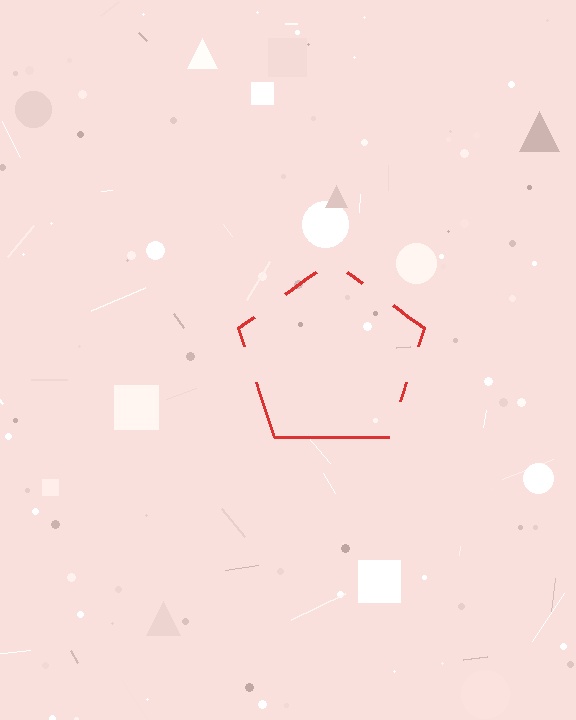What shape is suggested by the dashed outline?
The dashed outline suggests a pentagon.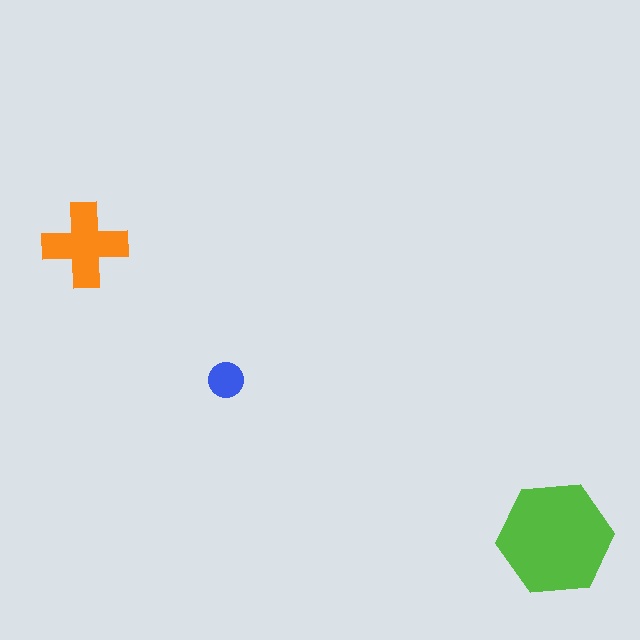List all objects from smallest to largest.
The blue circle, the orange cross, the lime hexagon.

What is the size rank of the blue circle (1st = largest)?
3rd.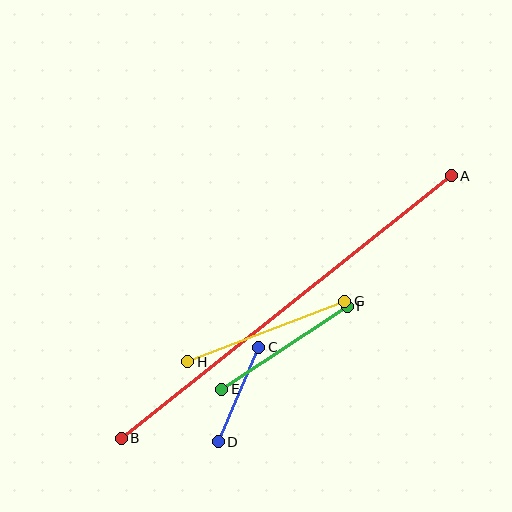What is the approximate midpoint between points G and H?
The midpoint is at approximately (266, 331) pixels.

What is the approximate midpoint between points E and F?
The midpoint is at approximately (285, 348) pixels.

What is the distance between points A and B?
The distance is approximately 421 pixels.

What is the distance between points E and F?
The distance is approximately 151 pixels.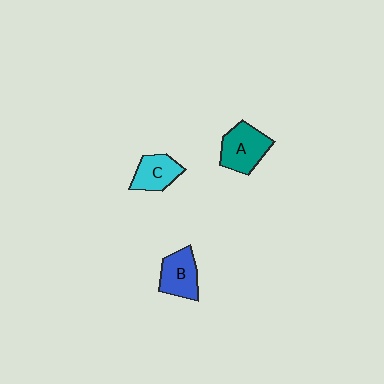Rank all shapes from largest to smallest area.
From largest to smallest: A (teal), B (blue), C (cyan).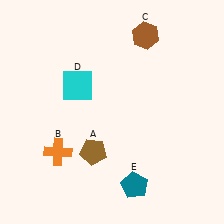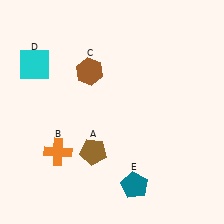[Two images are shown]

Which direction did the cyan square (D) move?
The cyan square (D) moved left.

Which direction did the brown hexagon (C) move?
The brown hexagon (C) moved left.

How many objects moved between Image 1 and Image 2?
2 objects moved between the two images.